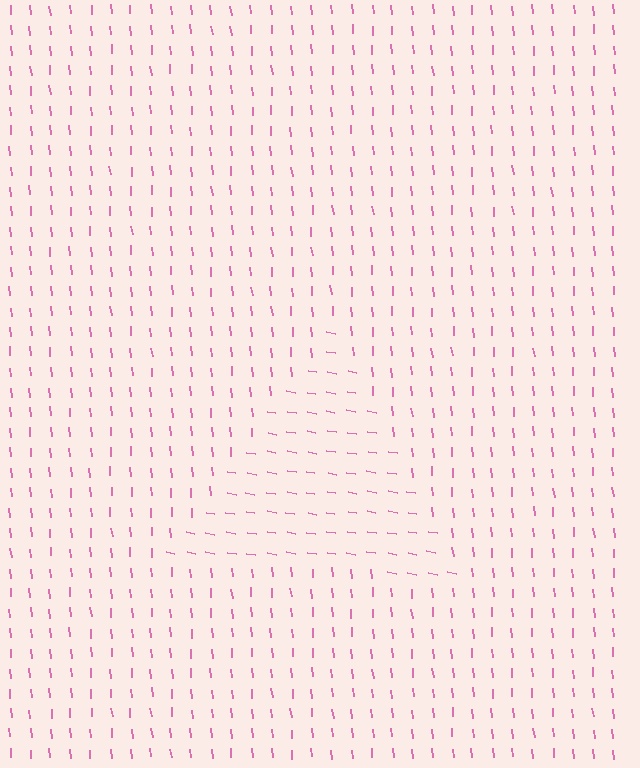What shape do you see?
I see a triangle.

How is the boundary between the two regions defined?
The boundary is defined purely by a change in line orientation (approximately 75 degrees difference). All lines are the same color and thickness.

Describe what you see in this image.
The image is filled with small pink line segments. A triangle region in the image has lines oriented differently from the surrounding lines, creating a visible texture boundary.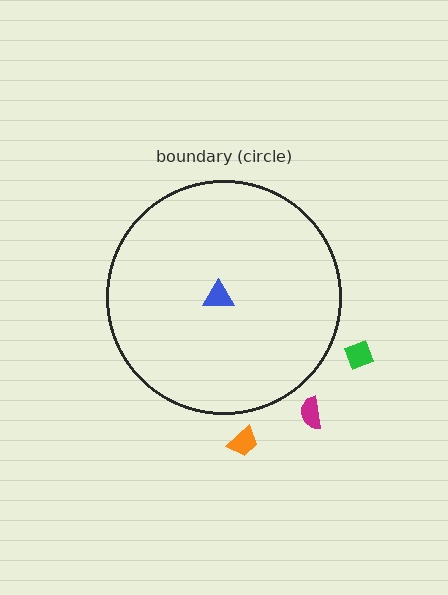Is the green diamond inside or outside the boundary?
Outside.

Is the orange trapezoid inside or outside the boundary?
Outside.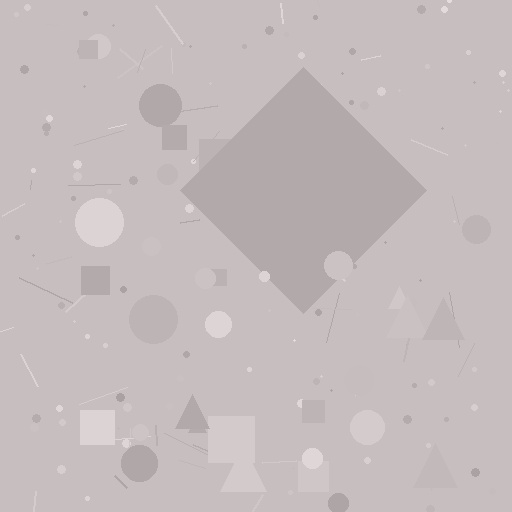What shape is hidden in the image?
A diamond is hidden in the image.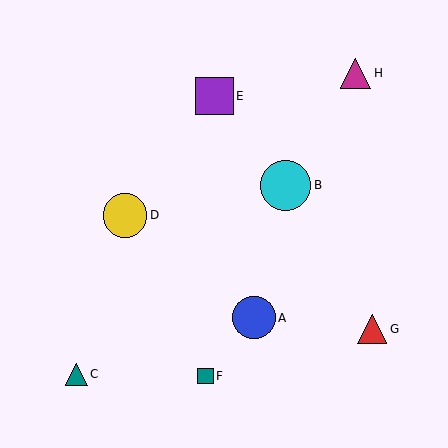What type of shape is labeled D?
Shape D is a yellow circle.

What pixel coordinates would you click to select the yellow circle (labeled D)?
Click at (125, 215) to select the yellow circle D.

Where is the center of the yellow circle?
The center of the yellow circle is at (125, 215).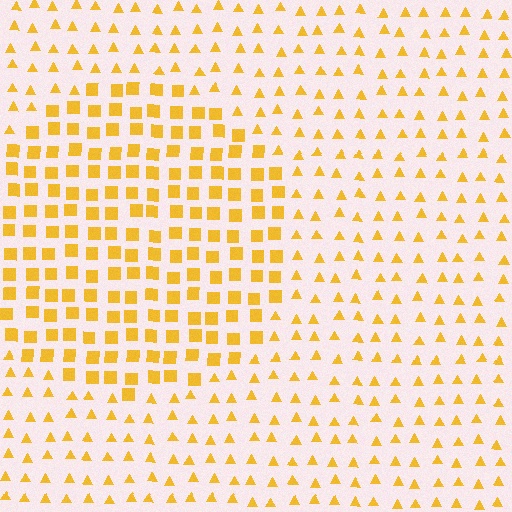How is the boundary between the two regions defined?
The boundary is defined by a change in element shape: squares inside vs. triangles outside. All elements share the same color and spacing.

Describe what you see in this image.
The image is filled with small yellow elements arranged in a uniform grid. A circle-shaped region contains squares, while the surrounding area contains triangles. The boundary is defined purely by the change in element shape.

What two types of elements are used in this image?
The image uses squares inside the circle region and triangles outside it.